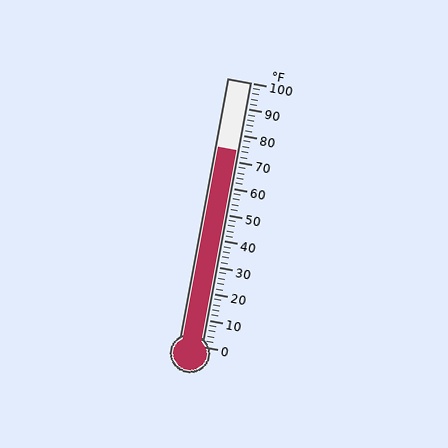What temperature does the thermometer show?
The thermometer shows approximately 74°F.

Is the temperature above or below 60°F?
The temperature is above 60°F.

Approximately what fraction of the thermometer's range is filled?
The thermometer is filled to approximately 75% of its range.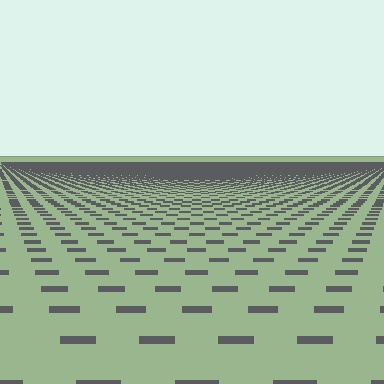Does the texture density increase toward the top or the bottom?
Density increases toward the top.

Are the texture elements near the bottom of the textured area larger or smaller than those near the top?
Larger. Near the bottom, elements are closer to the viewer and appear at a bigger on-screen size.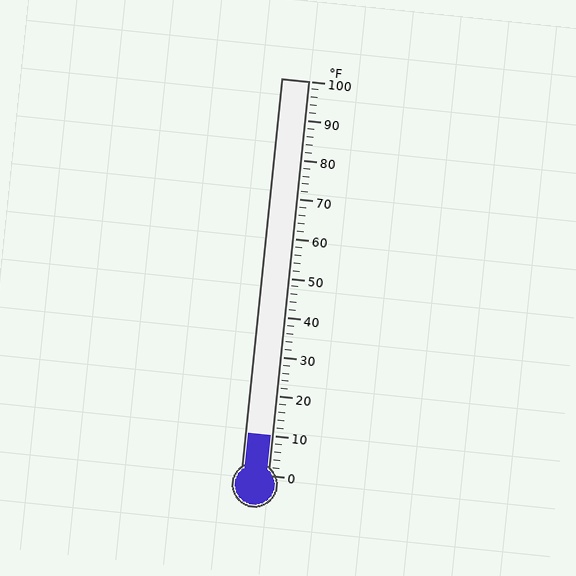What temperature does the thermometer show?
The thermometer shows approximately 10°F.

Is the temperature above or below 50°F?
The temperature is below 50°F.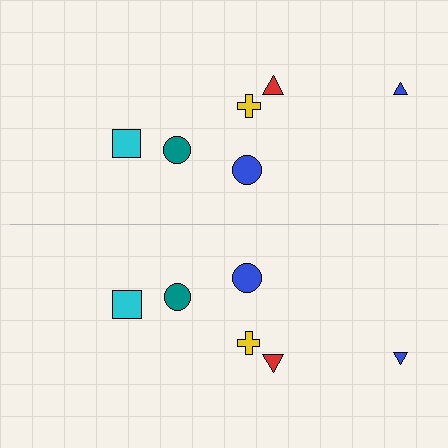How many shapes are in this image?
There are 12 shapes in this image.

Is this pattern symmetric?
Yes, this pattern has bilateral (reflection) symmetry.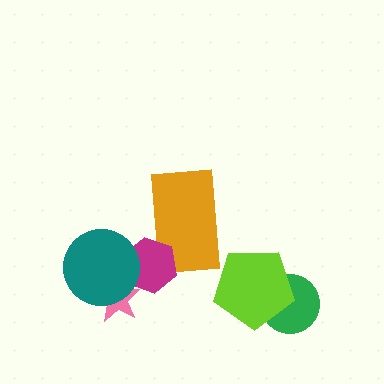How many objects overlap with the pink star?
2 objects overlap with the pink star.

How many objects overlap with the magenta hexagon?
3 objects overlap with the magenta hexagon.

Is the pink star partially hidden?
Yes, it is partially covered by another shape.